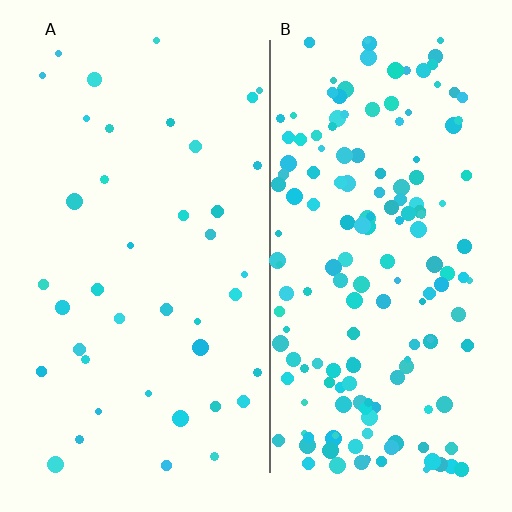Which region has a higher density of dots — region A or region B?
B (the right).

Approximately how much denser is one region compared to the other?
Approximately 4.0× — region B over region A.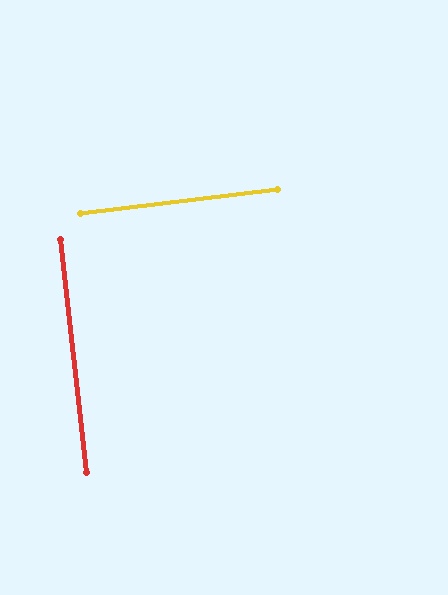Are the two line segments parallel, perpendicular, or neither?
Perpendicular — they meet at approximately 89°.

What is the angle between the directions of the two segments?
Approximately 89 degrees.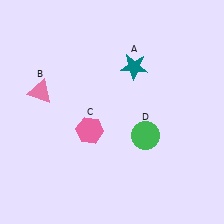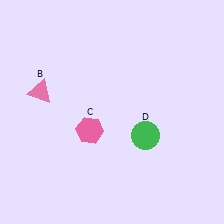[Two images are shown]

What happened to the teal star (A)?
The teal star (A) was removed in Image 2. It was in the top-right area of Image 1.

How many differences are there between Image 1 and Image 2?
There is 1 difference between the two images.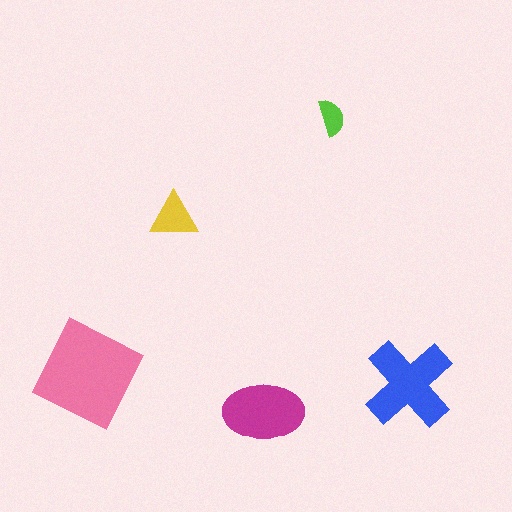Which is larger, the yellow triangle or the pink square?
The pink square.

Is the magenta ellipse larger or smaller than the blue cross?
Smaller.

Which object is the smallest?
The lime semicircle.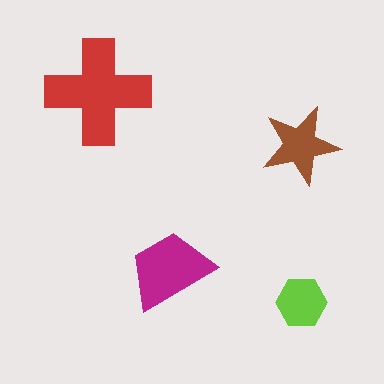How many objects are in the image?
There are 4 objects in the image.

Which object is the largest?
The red cross.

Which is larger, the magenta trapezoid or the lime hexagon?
The magenta trapezoid.